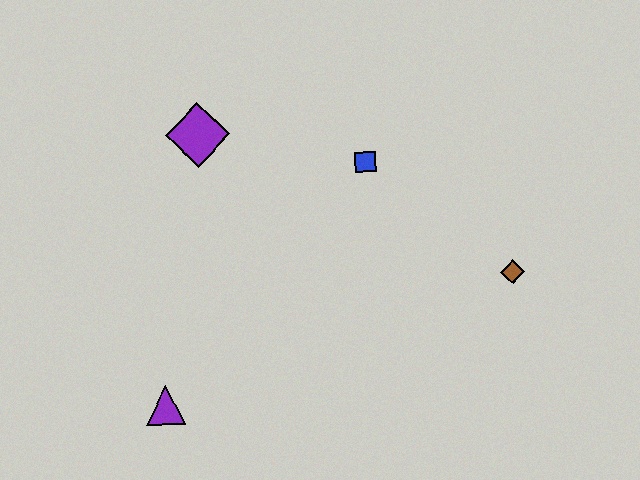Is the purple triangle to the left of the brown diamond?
Yes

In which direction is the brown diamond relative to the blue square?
The brown diamond is to the right of the blue square.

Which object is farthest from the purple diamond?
The brown diamond is farthest from the purple diamond.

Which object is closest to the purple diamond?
The blue square is closest to the purple diamond.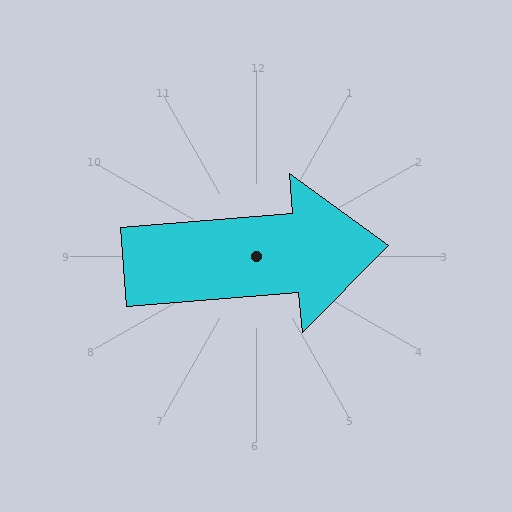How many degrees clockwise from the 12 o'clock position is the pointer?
Approximately 85 degrees.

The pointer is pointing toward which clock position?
Roughly 3 o'clock.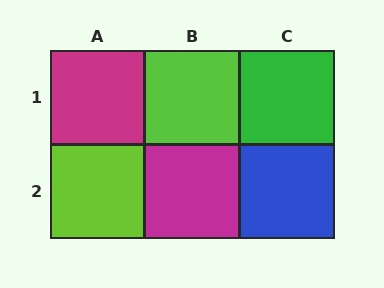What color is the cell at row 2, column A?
Lime.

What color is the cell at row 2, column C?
Blue.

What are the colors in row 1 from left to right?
Magenta, lime, green.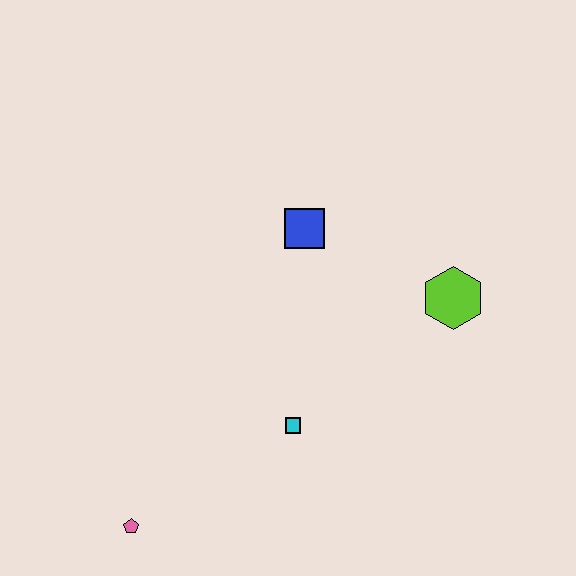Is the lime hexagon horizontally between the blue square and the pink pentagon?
No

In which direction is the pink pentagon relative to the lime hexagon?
The pink pentagon is to the left of the lime hexagon.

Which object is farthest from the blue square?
The pink pentagon is farthest from the blue square.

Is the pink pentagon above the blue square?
No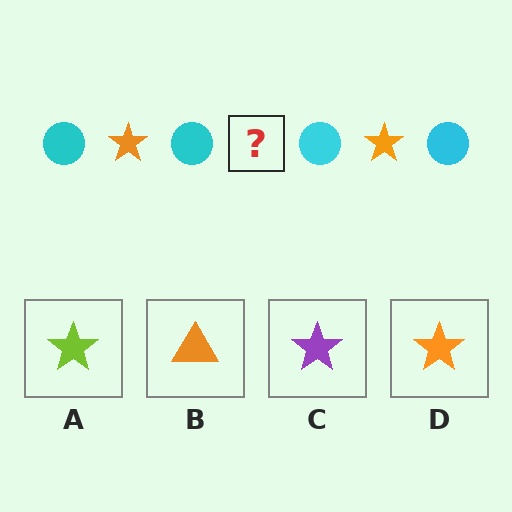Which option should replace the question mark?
Option D.